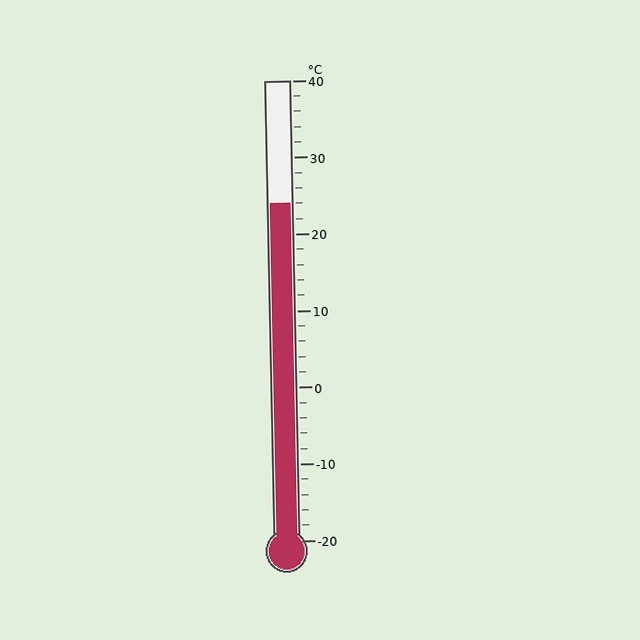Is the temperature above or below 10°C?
The temperature is above 10°C.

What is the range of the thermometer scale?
The thermometer scale ranges from -20°C to 40°C.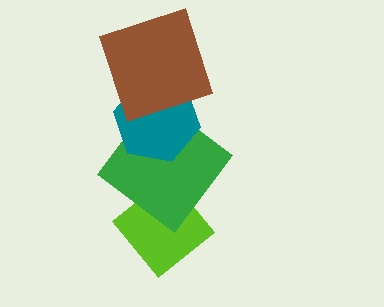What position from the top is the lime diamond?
The lime diamond is 4th from the top.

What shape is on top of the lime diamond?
The green diamond is on top of the lime diamond.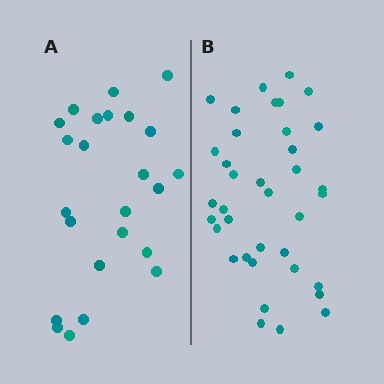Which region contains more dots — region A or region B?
Region B (the right region) has more dots.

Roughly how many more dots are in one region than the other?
Region B has approximately 15 more dots than region A.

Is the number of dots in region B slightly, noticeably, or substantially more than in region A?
Region B has substantially more. The ratio is roughly 1.5 to 1.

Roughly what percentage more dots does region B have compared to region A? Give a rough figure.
About 55% more.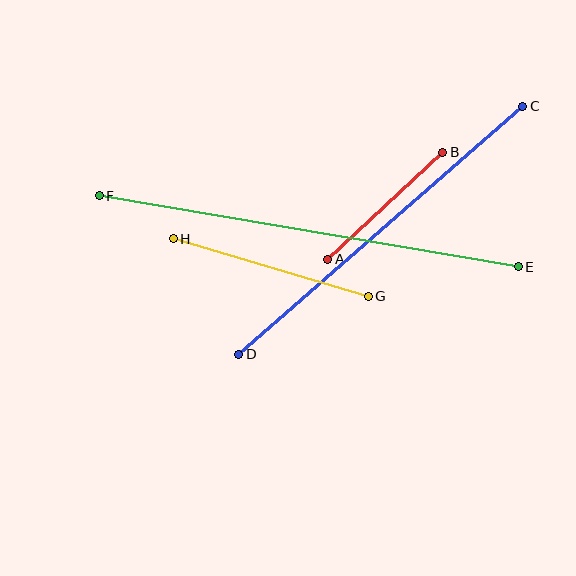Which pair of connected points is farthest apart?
Points E and F are farthest apart.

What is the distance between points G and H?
The distance is approximately 204 pixels.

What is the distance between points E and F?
The distance is approximately 425 pixels.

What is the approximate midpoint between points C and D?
The midpoint is at approximately (381, 230) pixels.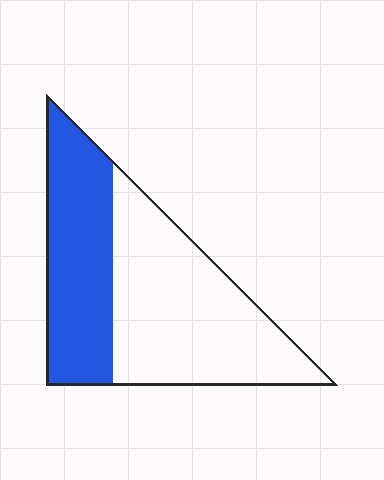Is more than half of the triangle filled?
No.